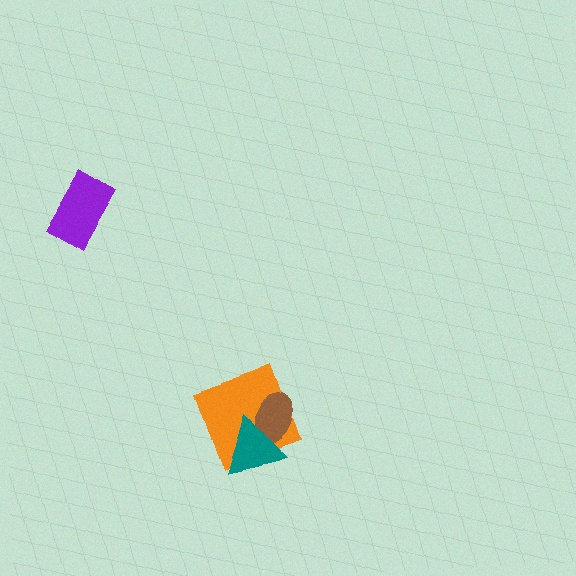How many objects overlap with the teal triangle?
2 objects overlap with the teal triangle.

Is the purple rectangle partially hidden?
No, no other shape covers it.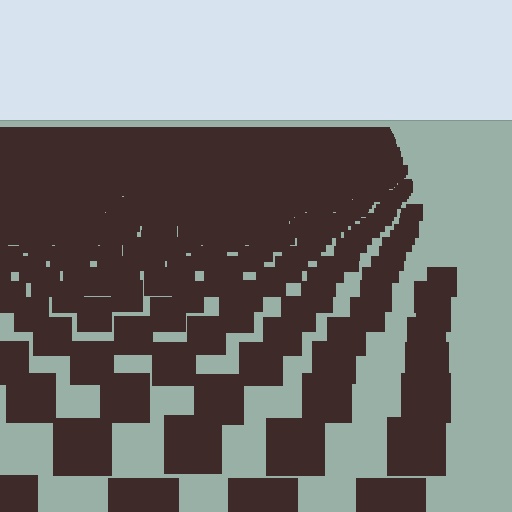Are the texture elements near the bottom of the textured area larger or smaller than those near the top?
Larger. Near the bottom, elements are closer to the viewer and appear at a bigger on-screen size.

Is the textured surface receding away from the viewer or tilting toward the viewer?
The surface is receding away from the viewer. Texture elements get smaller and denser toward the top.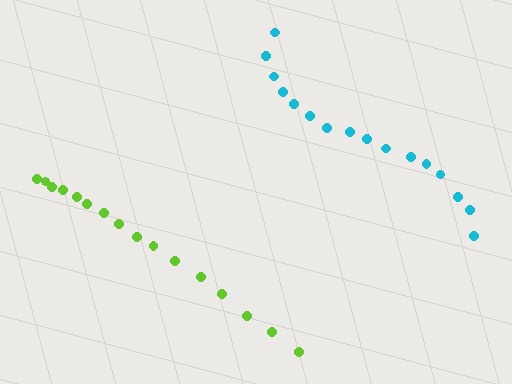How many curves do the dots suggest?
There are 2 distinct paths.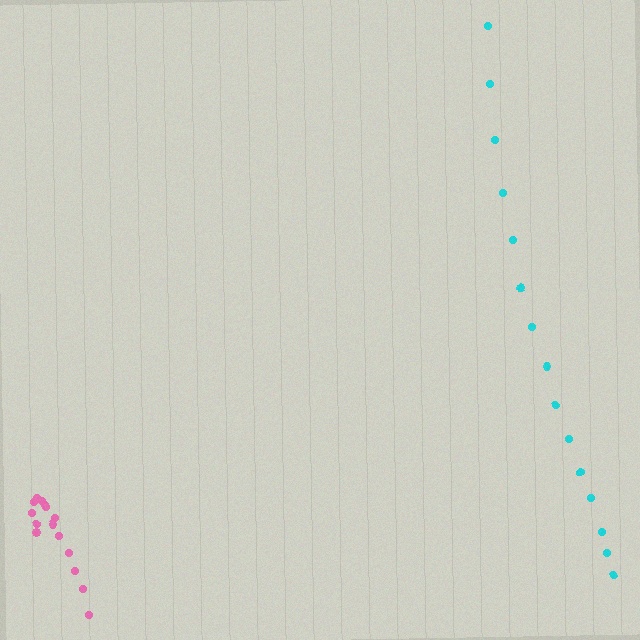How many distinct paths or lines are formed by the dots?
There are 2 distinct paths.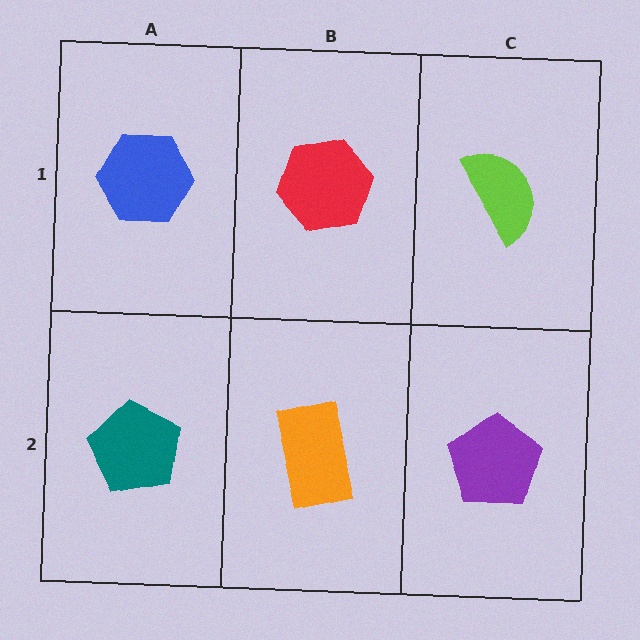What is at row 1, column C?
A lime semicircle.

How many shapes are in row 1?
3 shapes.